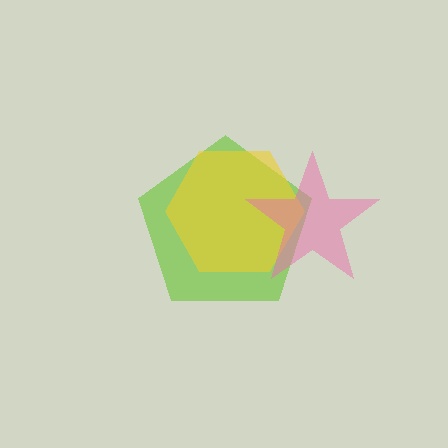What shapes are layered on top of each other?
The layered shapes are: a lime pentagon, a yellow hexagon, a pink star.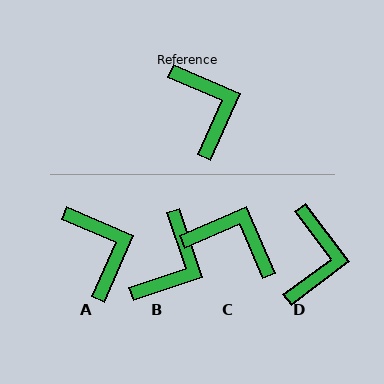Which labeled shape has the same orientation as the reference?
A.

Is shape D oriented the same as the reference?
No, it is off by about 30 degrees.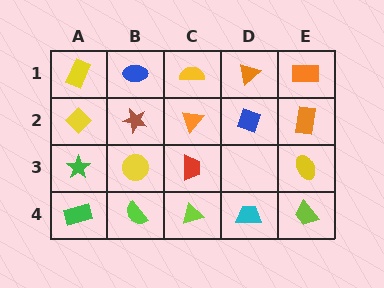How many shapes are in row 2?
5 shapes.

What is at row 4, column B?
A lime semicircle.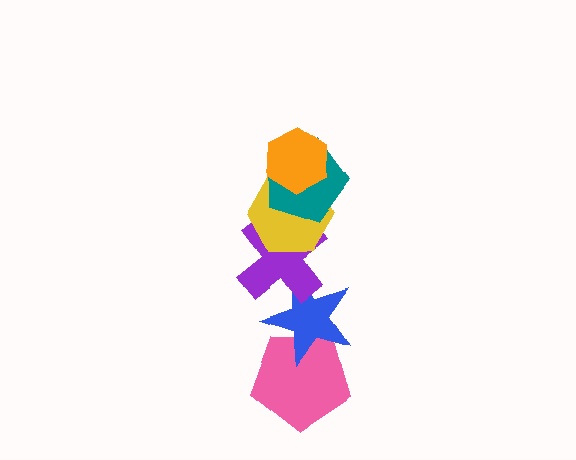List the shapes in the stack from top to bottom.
From top to bottom: the orange hexagon, the teal pentagon, the yellow hexagon, the purple cross, the blue star, the pink pentagon.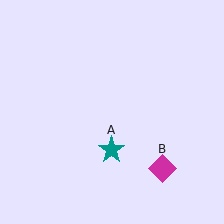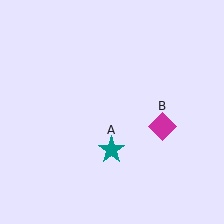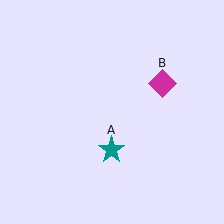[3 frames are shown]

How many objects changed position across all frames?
1 object changed position: magenta diamond (object B).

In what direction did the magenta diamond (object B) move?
The magenta diamond (object B) moved up.